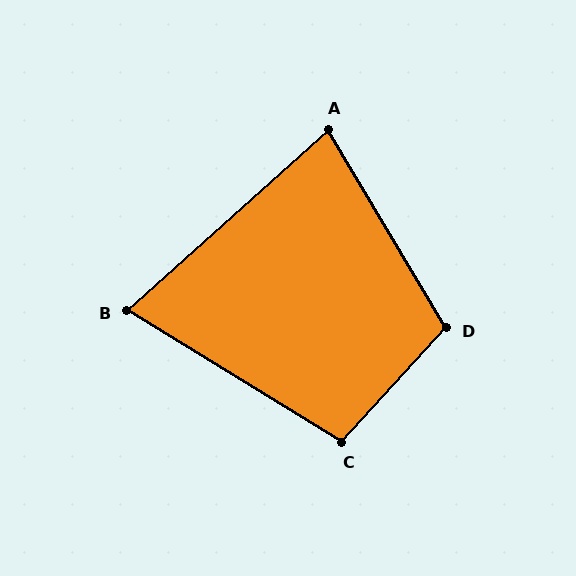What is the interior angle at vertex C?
Approximately 101 degrees (obtuse).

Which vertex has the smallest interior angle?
B, at approximately 73 degrees.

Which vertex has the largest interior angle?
D, at approximately 107 degrees.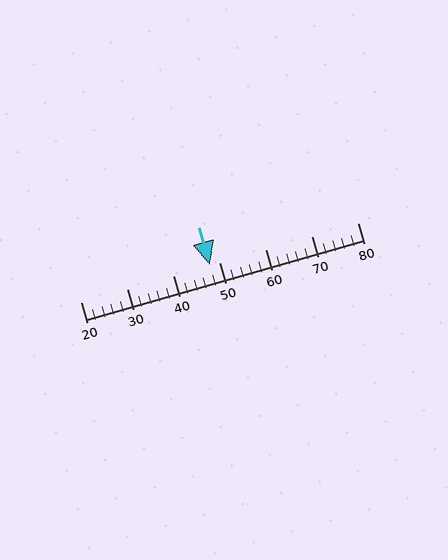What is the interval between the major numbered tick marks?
The major tick marks are spaced 10 units apart.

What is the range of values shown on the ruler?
The ruler shows values from 20 to 80.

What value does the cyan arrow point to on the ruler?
The cyan arrow points to approximately 48.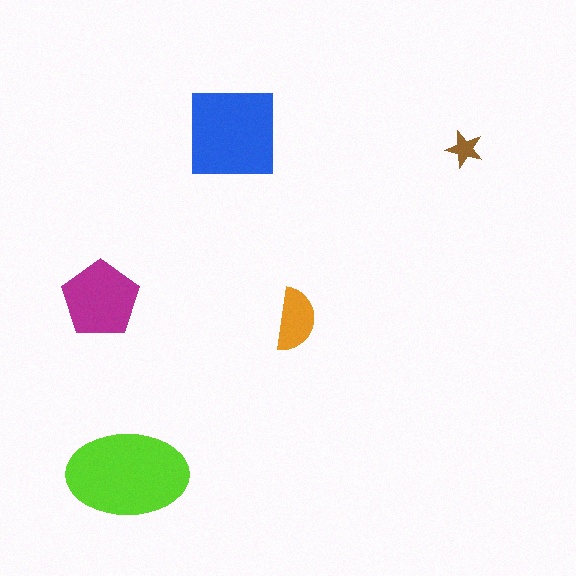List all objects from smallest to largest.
The brown star, the orange semicircle, the magenta pentagon, the blue square, the lime ellipse.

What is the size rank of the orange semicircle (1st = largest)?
4th.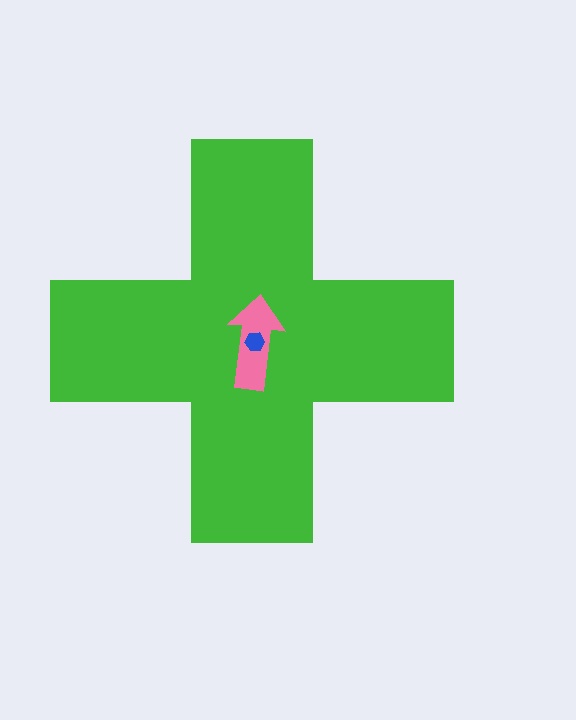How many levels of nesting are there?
3.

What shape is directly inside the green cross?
The pink arrow.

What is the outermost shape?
The green cross.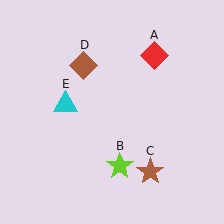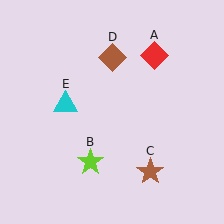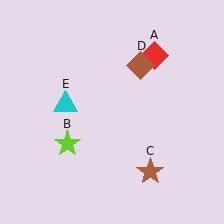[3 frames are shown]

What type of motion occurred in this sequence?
The lime star (object B), brown diamond (object D) rotated clockwise around the center of the scene.